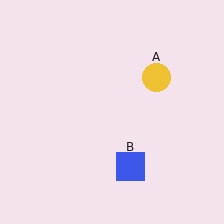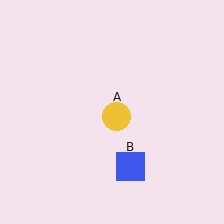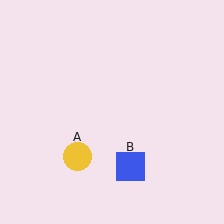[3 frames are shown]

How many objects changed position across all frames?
1 object changed position: yellow circle (object A).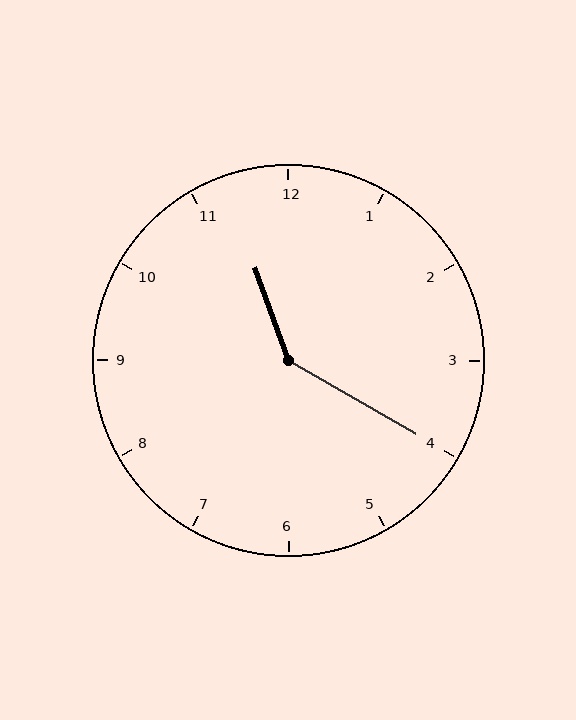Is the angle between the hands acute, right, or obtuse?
It is obtuse.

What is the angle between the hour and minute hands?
Approximately 140 degrees.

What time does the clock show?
11:20.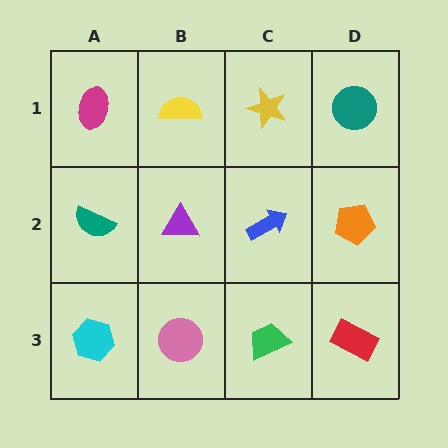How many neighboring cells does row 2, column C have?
4.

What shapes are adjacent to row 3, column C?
A blue arrow (row 2, column C), a pink circle (row 3, column B), a red rectangle (row 3, column D).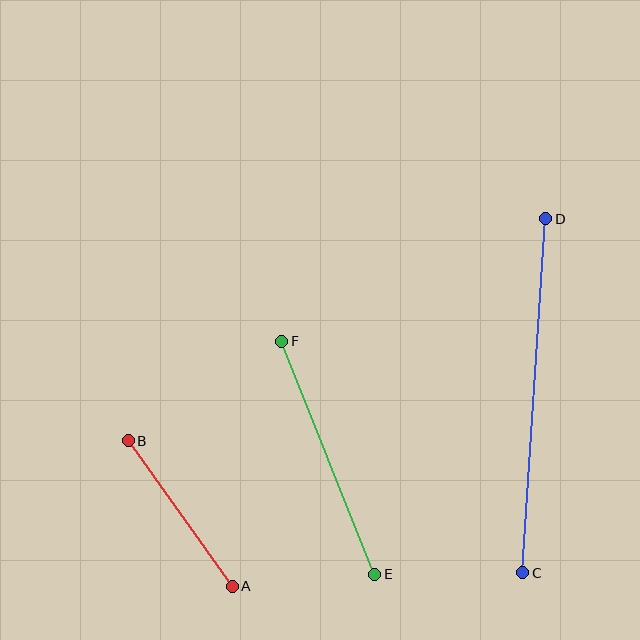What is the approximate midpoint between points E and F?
The midpoint is at approximately (328, 458) pixels.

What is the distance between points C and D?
The distance is approximately 355 pixels.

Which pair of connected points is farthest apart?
Points C and D are farthest apart.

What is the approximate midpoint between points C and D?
The midpoint is at approximately (534, 396) pixels.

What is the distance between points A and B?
The distance is approximately 179 pixels.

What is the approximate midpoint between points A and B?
The midpoint is at approximately (180, 514) pixels.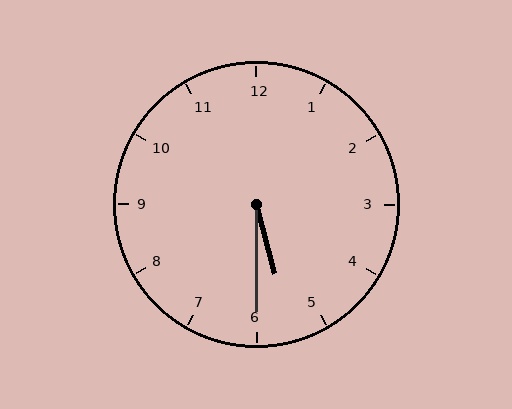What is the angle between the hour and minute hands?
Approximately 15 degrees.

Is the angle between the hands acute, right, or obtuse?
It is acute.